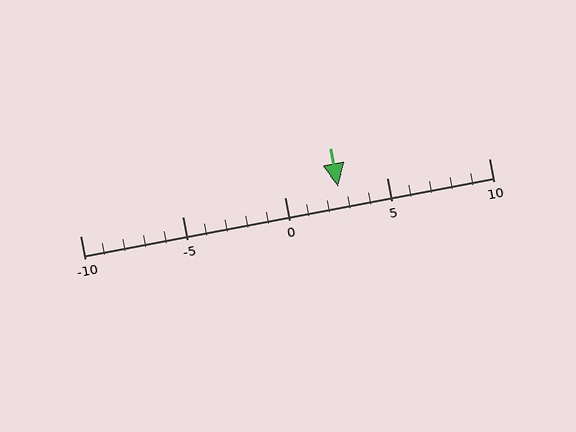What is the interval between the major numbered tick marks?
The major tick marks are spaced 5 units apart.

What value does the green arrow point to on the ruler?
The green arrow points to approximately 3.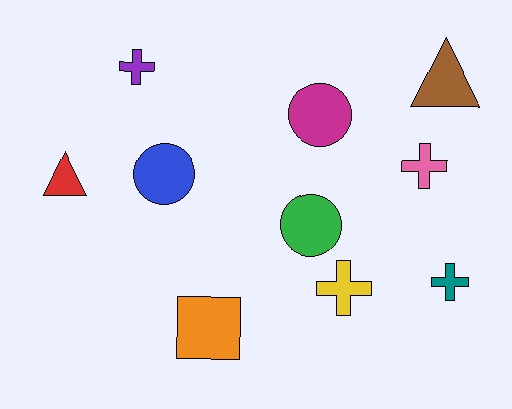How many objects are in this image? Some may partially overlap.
There are 10 objects.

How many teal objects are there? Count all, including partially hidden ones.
There is 1 teal object.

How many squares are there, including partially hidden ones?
There is 1 square.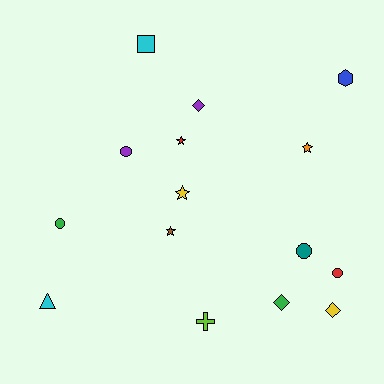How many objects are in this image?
There are 15 objects.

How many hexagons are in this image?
There is 1 hexagon.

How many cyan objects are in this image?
There are 2 cyan objects.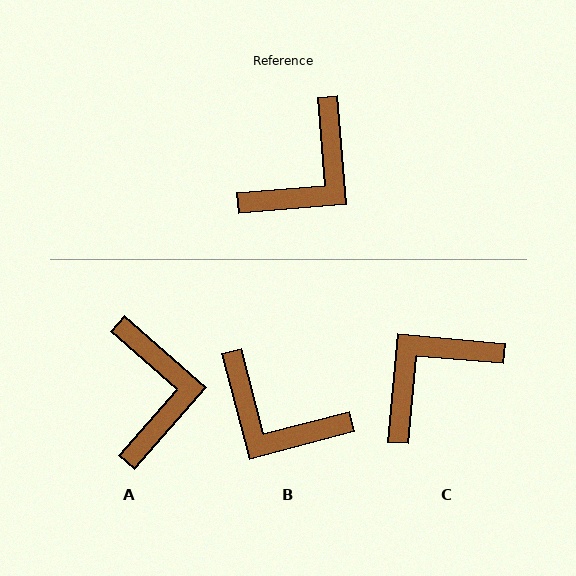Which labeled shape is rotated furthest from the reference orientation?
C, about 170 degrees away.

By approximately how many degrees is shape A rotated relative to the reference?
Approximately 44 degrees counter-clockwise.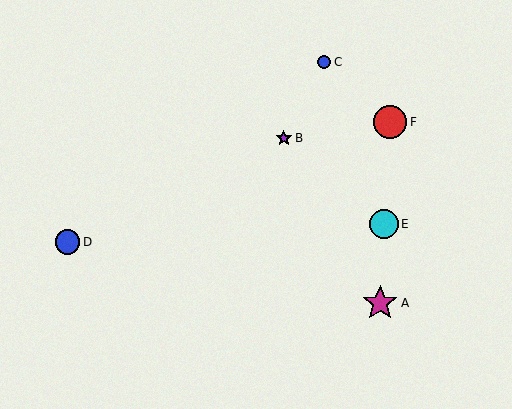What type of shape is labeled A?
Shape A is a magenta star.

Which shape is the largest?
The magenta star (labeled A) is the largest.